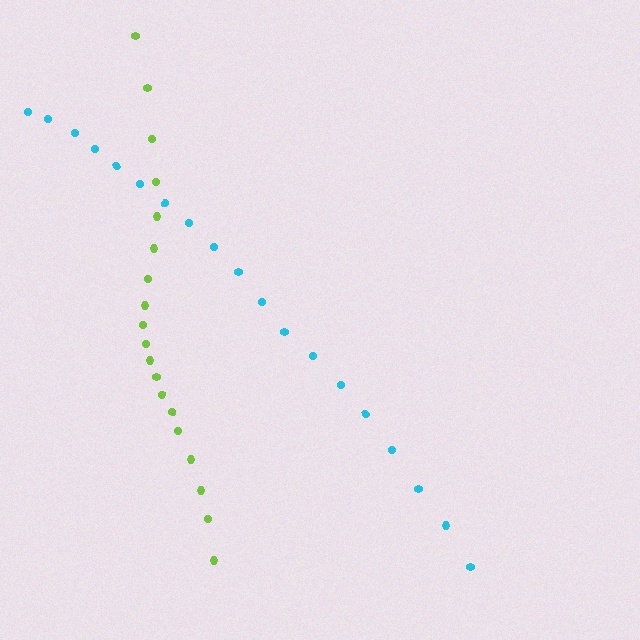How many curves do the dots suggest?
There are 2 distinct paths.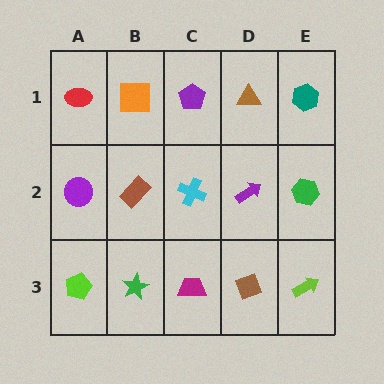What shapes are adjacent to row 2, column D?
A brown triangle (row 1, column D), a brown diamond (row 3, column D), a cyan cross (row 2, column C), a green hexagon (row 2, column E).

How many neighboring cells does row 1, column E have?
2.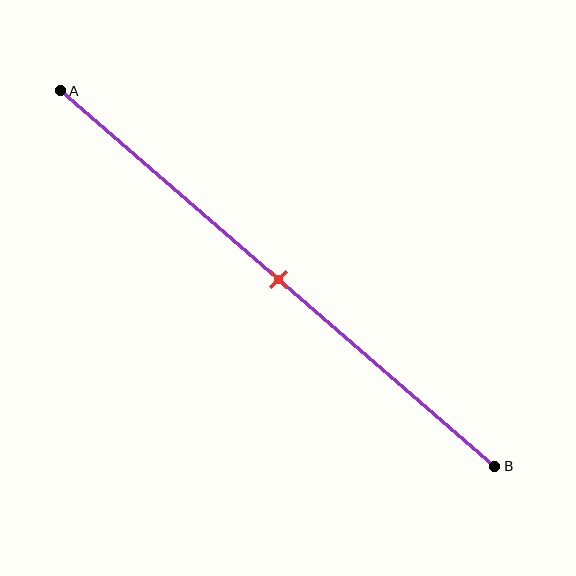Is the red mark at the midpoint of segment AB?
Yes, the mark is approximately at the midpoint.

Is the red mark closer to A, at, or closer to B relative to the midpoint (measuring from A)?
The red mark is approximately at the midpoint of segment AB.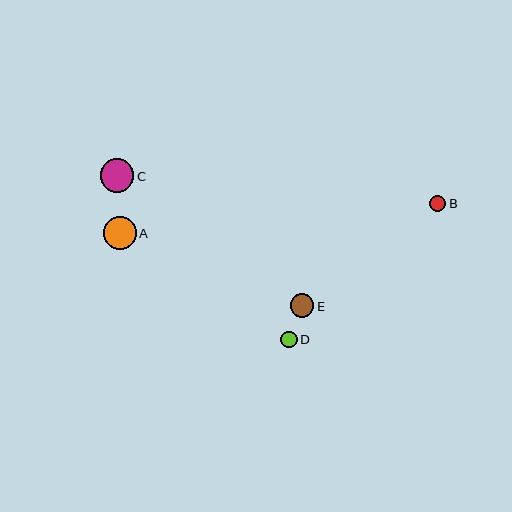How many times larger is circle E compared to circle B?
Circle E is approximately 1.5 times the size of circle B.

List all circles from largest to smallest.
From largest to smallest: C, A, E, D, B.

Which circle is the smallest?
Circle B is the smallest with a size of approximately 16 pixels.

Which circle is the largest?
Circle C is the largest with a size of approximately 33 pixels.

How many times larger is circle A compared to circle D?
Circle A is approximately 2.0 times the size of circle D.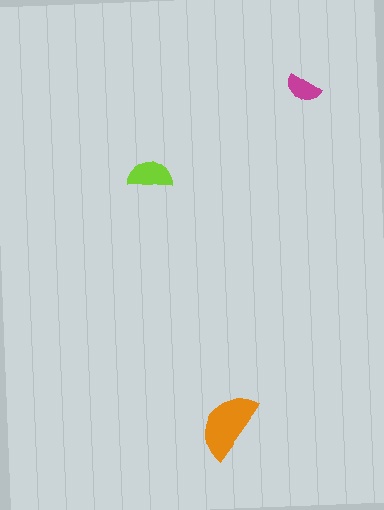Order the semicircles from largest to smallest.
the orange one, the lime one, the magenta one.